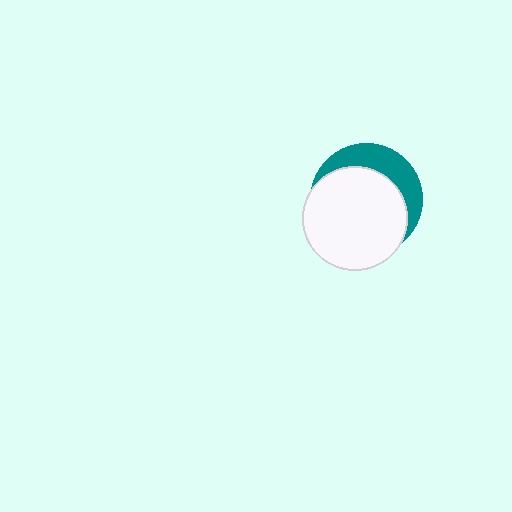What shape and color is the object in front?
The object in front is a white circle.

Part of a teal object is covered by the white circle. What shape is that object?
It is a circle.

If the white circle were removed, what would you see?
You would see the complete teal circle.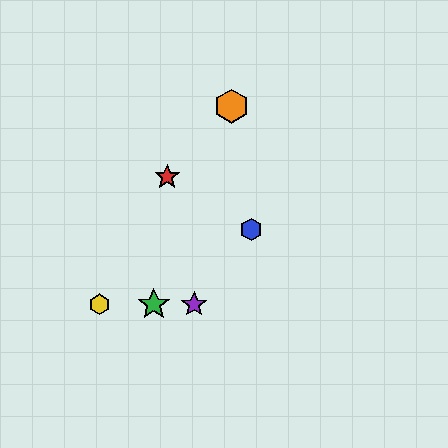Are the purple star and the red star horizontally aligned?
No, the purple star is at y≈304 and the red star is at y≈177.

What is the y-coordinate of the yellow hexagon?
The yellow hexagon is at y≈304.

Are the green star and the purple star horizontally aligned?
Yes, both are at y≈304.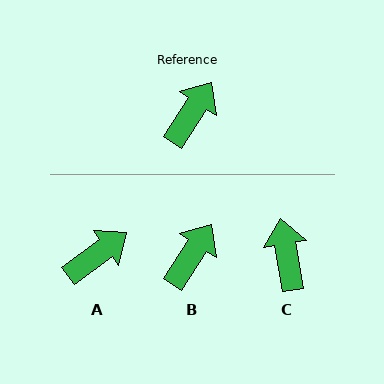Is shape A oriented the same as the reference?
No, it is off by about 20 degrees.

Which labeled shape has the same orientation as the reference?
B.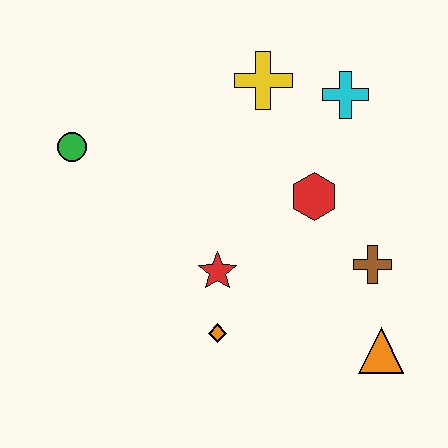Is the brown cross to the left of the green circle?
No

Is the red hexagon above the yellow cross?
No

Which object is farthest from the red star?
The cyan cross is farthest from the red star.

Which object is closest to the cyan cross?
The yellow cross is closest to the cyan cross.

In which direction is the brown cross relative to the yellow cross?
The brown cross is below the yellow cross.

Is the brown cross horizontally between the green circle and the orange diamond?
No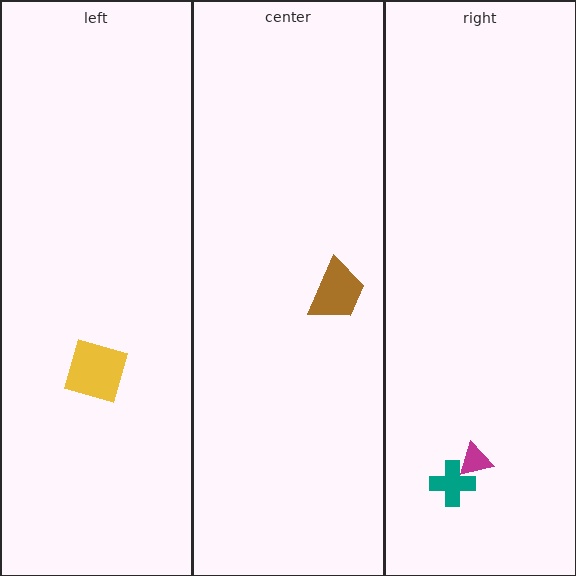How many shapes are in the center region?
1.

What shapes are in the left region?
The yellow square.